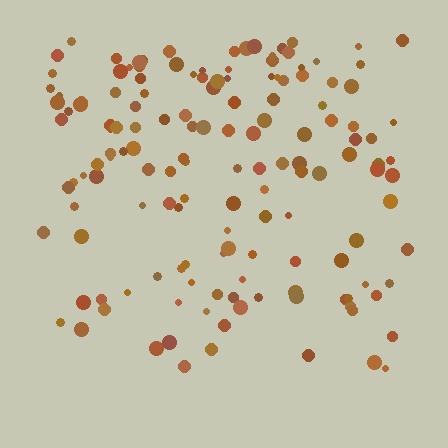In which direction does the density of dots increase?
From bottom to top, with the top side densest.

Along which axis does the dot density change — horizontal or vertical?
Vertical.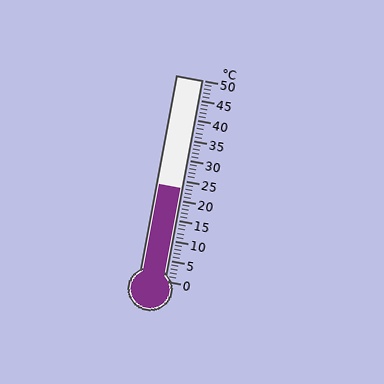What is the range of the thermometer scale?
The thermometer scale ranges from 0°C to 50°C.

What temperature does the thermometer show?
The thermometer shows approximately 23°C.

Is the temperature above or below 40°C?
The temperature is below 40°C.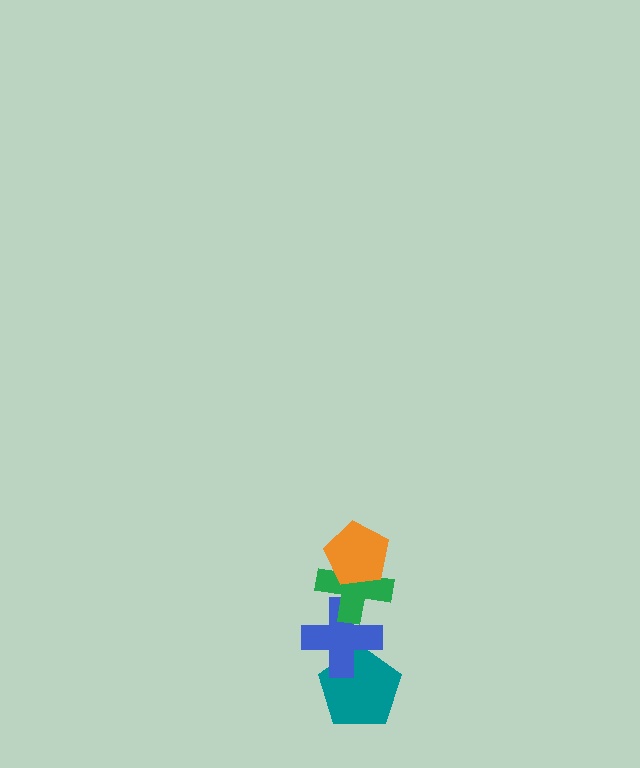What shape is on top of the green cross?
The orange pentagon is on top of the green cross.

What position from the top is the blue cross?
The blue cross is 3rd from the top.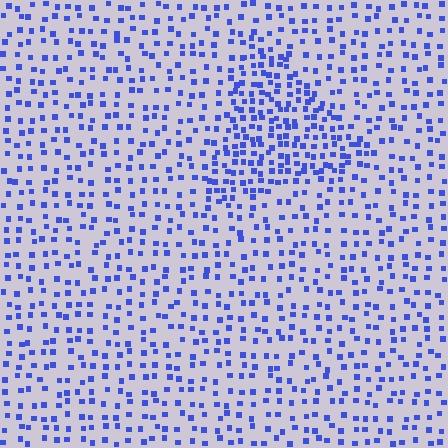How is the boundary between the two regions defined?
The boundary is defined by a change in element density (approximately 2.0x ratio). All elements are the same color, size, and shape.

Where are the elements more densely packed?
The elements are more densely packed inside the triangle boundary.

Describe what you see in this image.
The image contains small blue elements arranged at two different densities. A triangle-shaped region is visible where the elements are more densely packed than the surrounding area.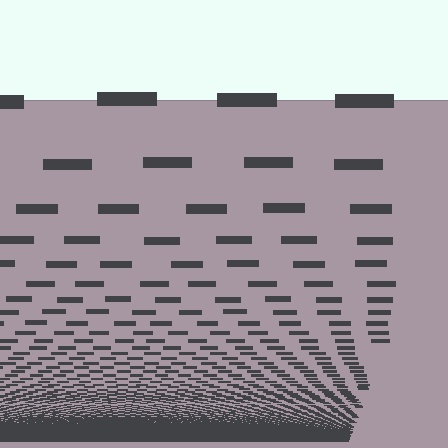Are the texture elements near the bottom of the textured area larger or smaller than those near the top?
Smaller. The gradient is inverted — elements near the bottom are smaller and denser.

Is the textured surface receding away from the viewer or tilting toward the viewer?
The surface appears to tilt toward the viewer. Texture elements get larger and sparser toward the top.